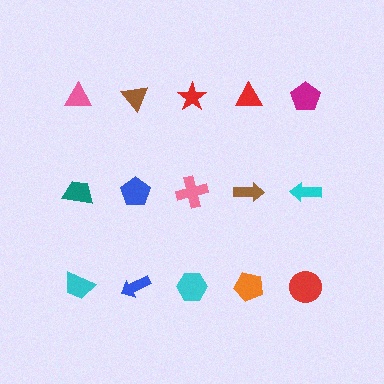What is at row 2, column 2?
A blue pentagon.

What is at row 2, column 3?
A pink cross.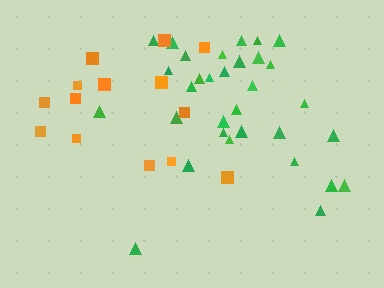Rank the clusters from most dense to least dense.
green, orange.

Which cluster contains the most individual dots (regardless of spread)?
Green (32).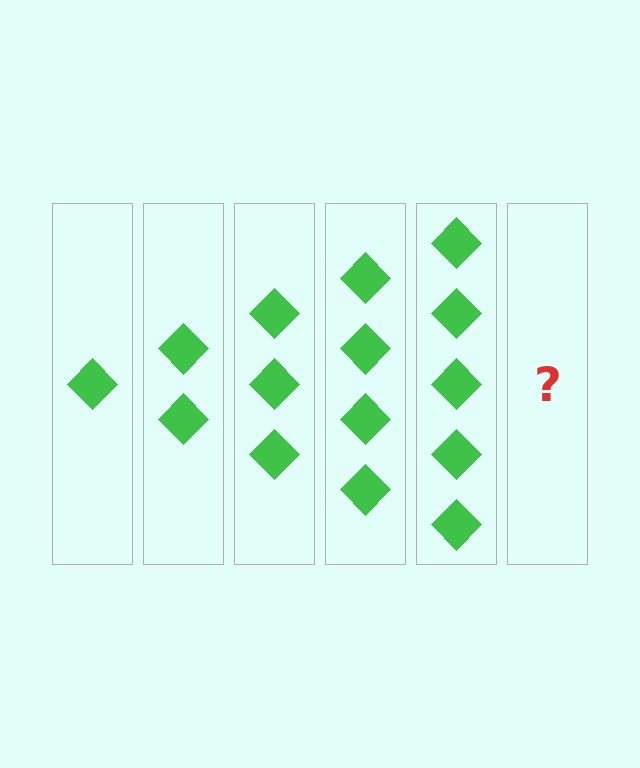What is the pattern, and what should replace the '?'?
The pattern is that each step adds one more diamond. The '?' should be 6 diamonds.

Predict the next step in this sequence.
The next step is 6 diamonds.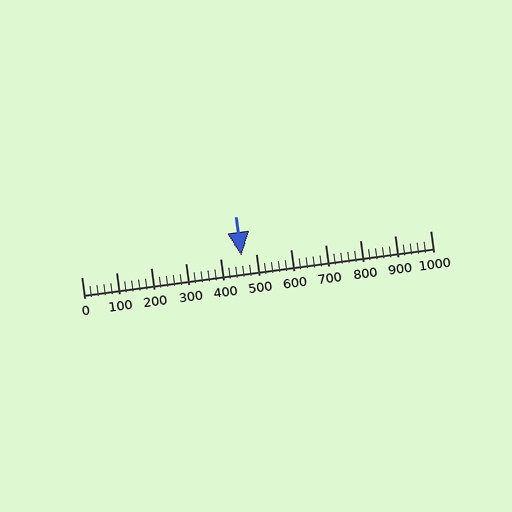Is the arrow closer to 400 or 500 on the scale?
The arrow is closer to 500.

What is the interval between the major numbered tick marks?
The major tick marks are spaced 100 units apart.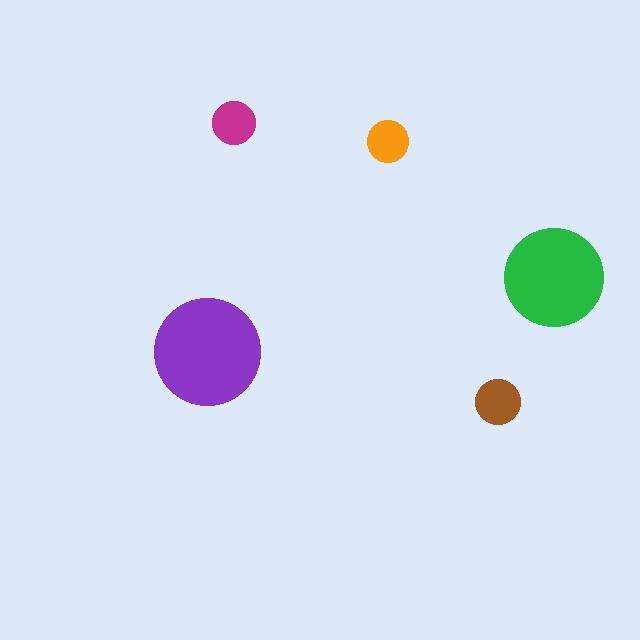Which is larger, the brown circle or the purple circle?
The purple one.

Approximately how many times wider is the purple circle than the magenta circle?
About 2.5 times wider.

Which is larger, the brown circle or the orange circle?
The brown one.